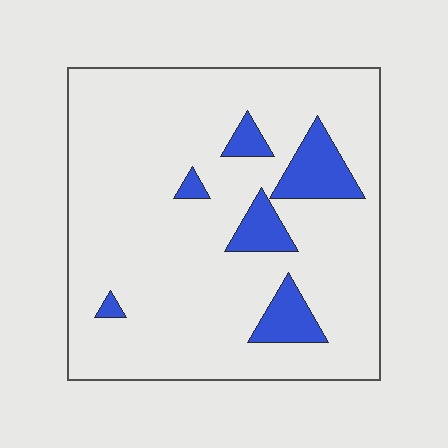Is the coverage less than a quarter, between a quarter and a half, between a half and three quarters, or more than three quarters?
Less than a quarter.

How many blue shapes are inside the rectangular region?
6.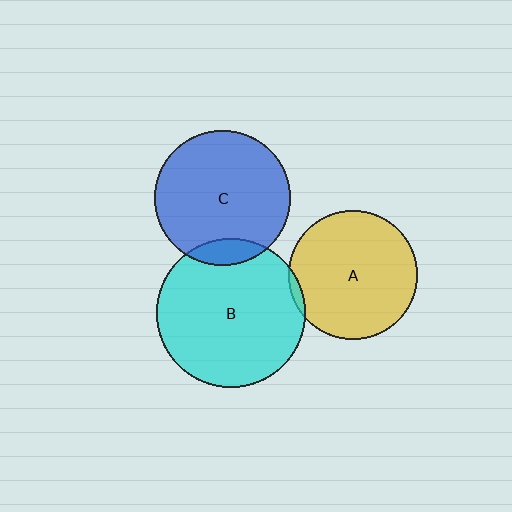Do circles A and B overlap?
Yes.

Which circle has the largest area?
Circle B (cyan).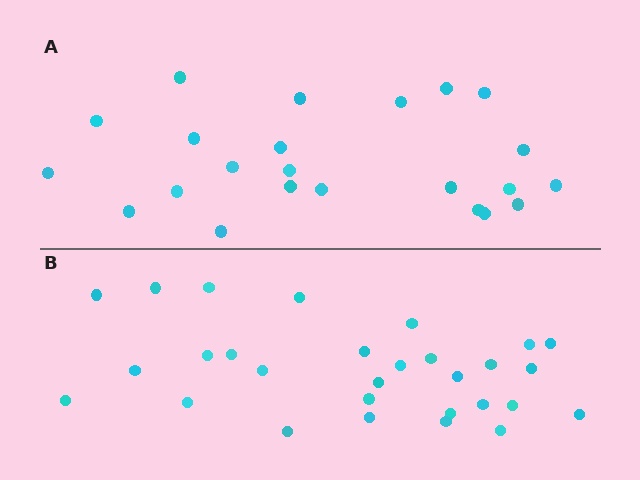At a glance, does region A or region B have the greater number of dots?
Region B (the bottom region) has more dots.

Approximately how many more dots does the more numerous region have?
Region B has about 6 more dots than region A.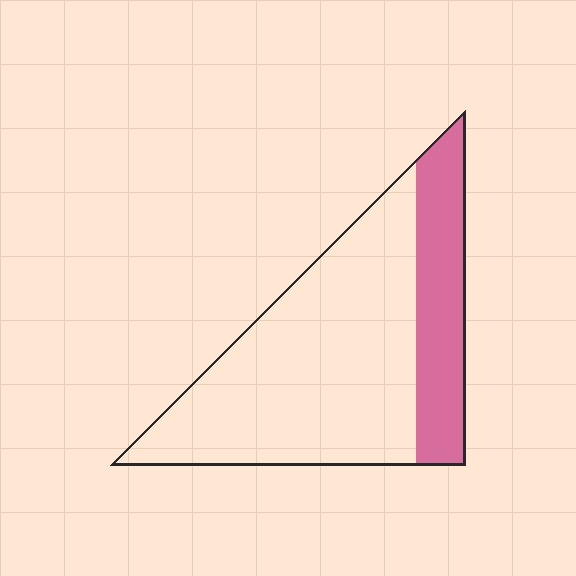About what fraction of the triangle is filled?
About one quarter (1/4).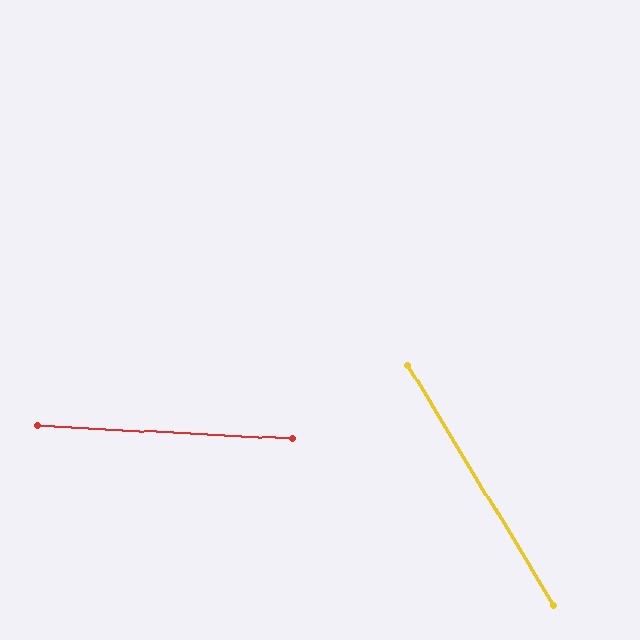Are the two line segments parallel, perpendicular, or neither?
Neither parallel nor perpendicular — they differ by about 56°.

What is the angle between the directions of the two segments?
Approximately 56 degrees.